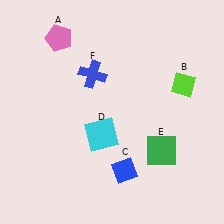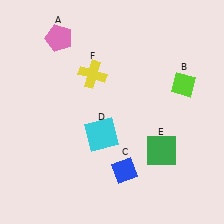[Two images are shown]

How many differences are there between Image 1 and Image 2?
There is 1 difference between the two images.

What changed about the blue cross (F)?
In Image 1, F is blue. In Image 2, it changed to yellow.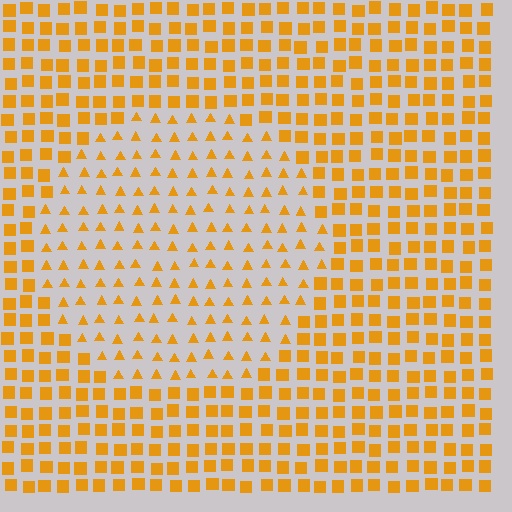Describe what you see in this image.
The image is filled with small orange elements arranged in a uniform grid. A circle-shaped region contains triangles, while the surrounding area contains squares. The boundary is defined purely by the change in element shape.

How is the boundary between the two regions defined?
The boundary is defined by a change in element shape: triangles inside vs. squares outside. All elements share the same color and spacing.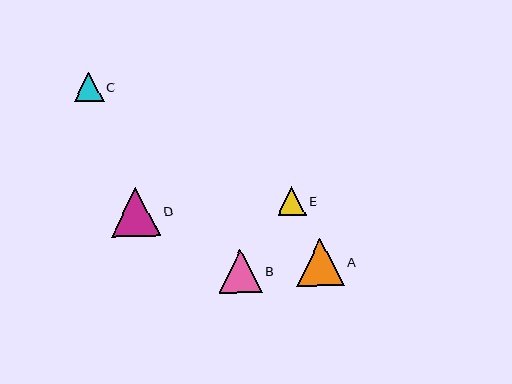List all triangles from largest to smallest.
From largest to smallest: D, A, B, C, E.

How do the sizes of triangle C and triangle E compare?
Triangle C and triangle E are approximately the same size.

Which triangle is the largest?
Triangle D is the largest with a size of approximately 49 pixels.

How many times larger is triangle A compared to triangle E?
Triangle A is approximately 1.7 times the size of triangle E.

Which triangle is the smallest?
Triangle E is the smallest with a size of approximately 28 pixels.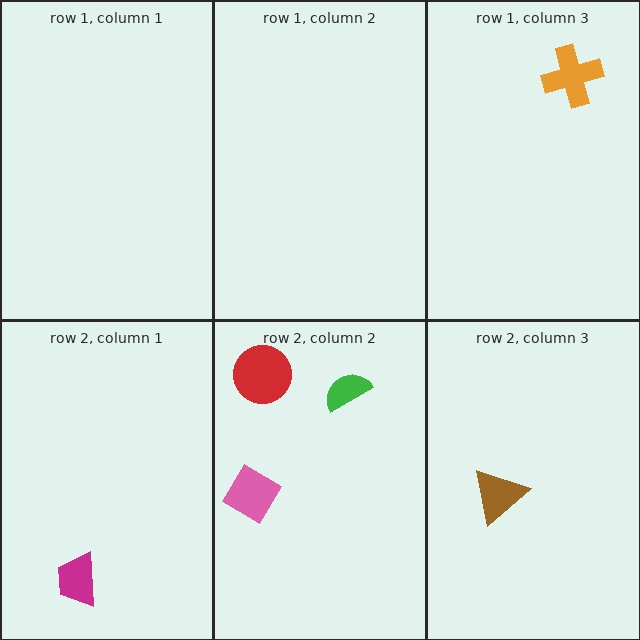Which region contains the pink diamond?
The row 2, column 2 region.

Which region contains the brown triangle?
The row 2, column 3 region.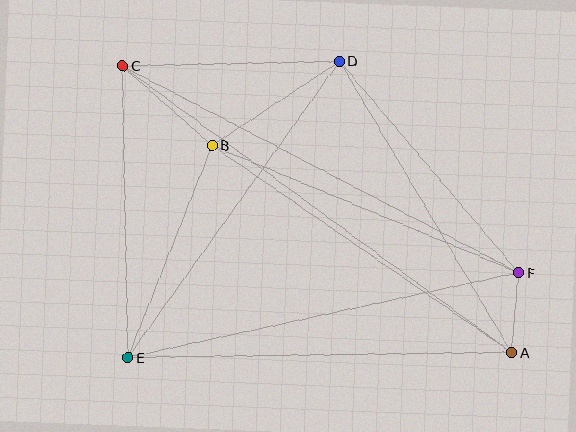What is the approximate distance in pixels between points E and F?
The distance between E and F is approximately 399 pixels.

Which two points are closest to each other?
Points A and F are closest to each other.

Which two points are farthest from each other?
Points A and C are farthest from each other.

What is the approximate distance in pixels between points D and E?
The distance between D and E is approximately 364 pixels.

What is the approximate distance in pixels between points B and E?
The distance between B and E is approximately 228 pixels.